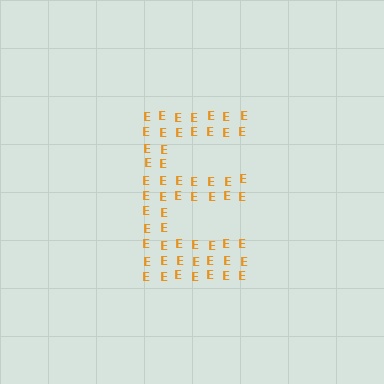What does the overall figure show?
The overall figure shows the letter E.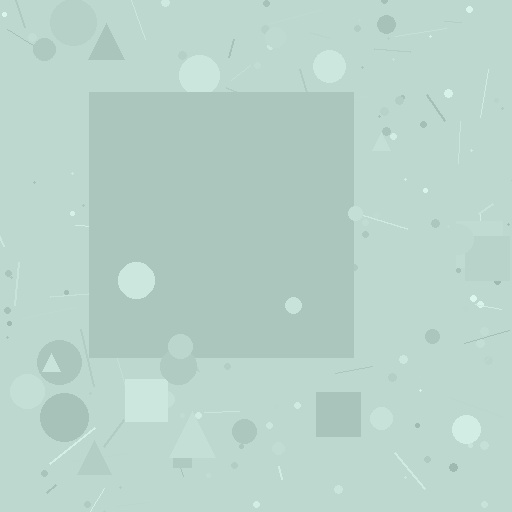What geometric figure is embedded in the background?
A square is embedded in the background.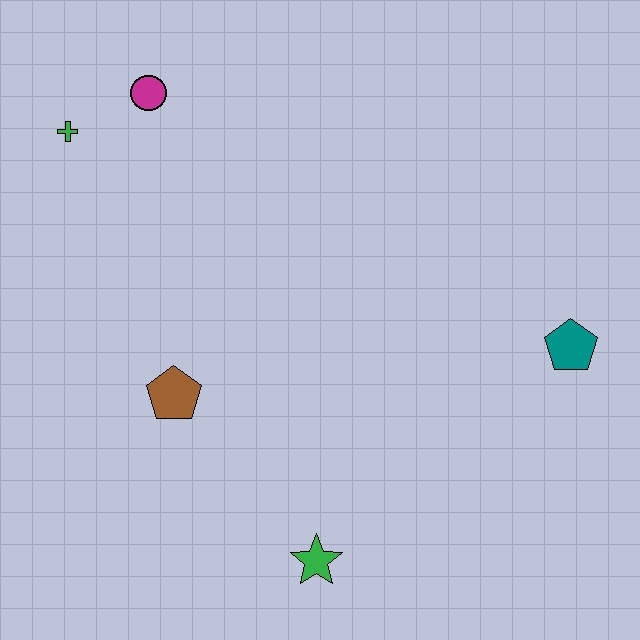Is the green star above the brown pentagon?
No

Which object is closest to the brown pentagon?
The green star is closest to the brown pentagon.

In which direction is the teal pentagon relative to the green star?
The teal pentagon is to the right of the green star.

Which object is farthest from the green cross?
The teal pentagon is farthest from the green cross.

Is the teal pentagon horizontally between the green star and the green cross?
No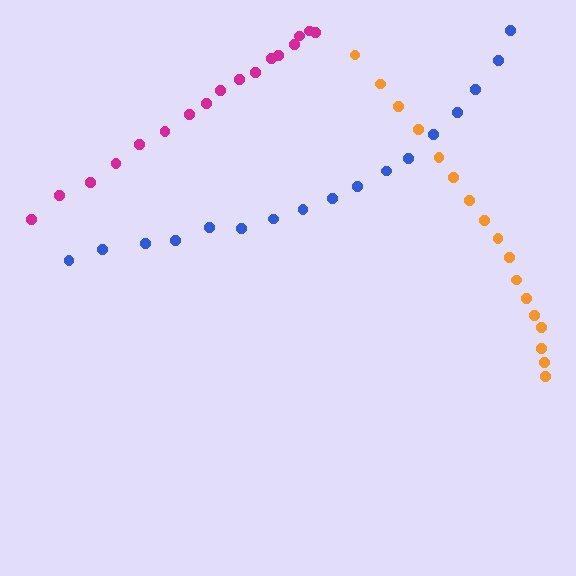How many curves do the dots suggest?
There are 3 distinct paths.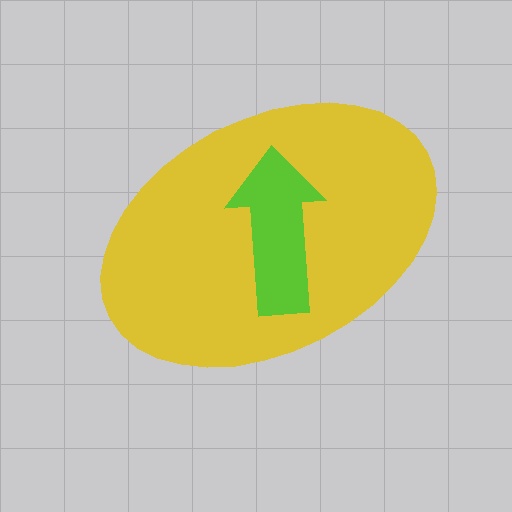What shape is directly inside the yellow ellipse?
The lime arrow.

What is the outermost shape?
The yellow ellipse.